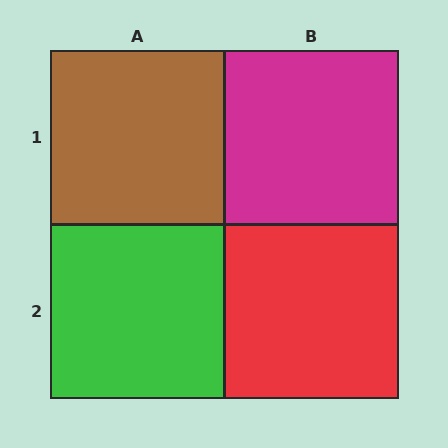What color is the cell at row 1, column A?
Brown.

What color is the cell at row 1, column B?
Magenta.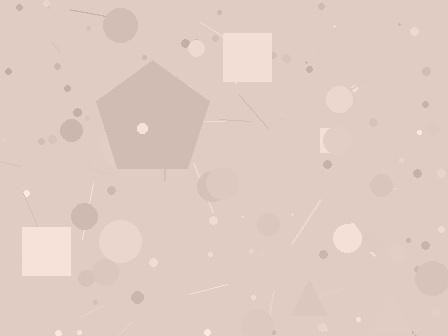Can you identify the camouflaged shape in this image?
The camouflaged shape is a pentagon.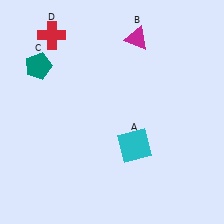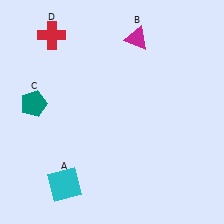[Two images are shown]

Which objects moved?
The objects that moved are: the cyan square (A), the teal pentagon (C).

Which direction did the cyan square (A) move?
The cyan square (A) moved left.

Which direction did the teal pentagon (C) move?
The teal pentagon (C) moved down.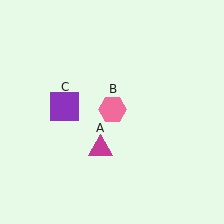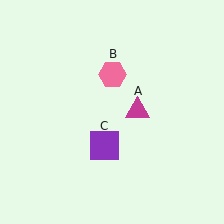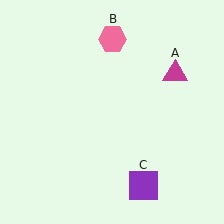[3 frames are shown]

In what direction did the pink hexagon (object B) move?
The pink hexagon (object B) moved up.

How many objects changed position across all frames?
3 objects changed position: magenta triangle (object A), pink hexagon (object B), purple square (object C).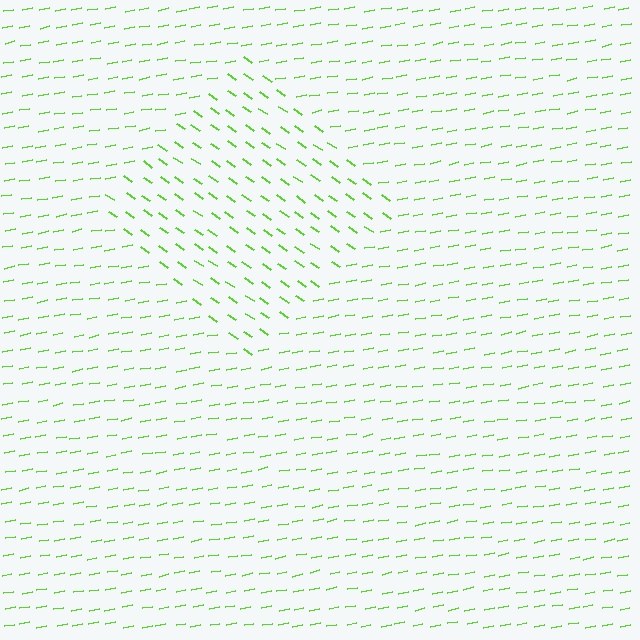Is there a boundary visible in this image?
Yes, there is a texture boundary formed by a change in line orientation.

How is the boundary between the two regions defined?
The boundary is defined purely by a change in line orientation (approximately 45 degrees difference). All lines are the same color and thickness.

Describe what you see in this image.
The image is filled with small lime line segments. A diamond region in the image has lines oriented differently from the surrounding lines, creating a visible texture boundary.